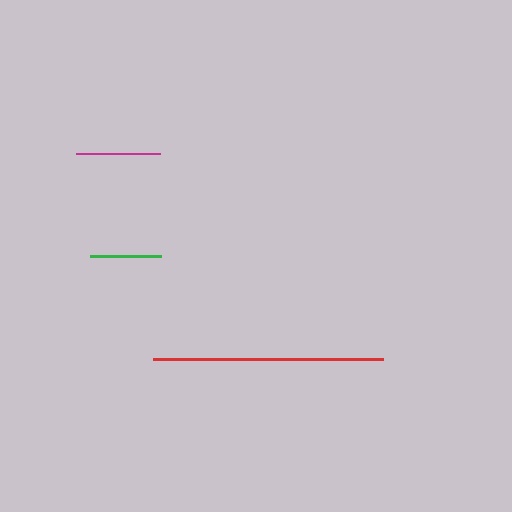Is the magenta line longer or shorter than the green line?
The magenta line is longer than the green line.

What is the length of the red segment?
The red segment is approximately 230 pixels long.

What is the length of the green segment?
The green segment is approximately 71 pixels long.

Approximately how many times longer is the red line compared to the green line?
The red line is approximately 3.2 times the length of the green line.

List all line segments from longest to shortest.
From longest to shortest: red, magenta, green.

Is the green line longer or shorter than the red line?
The red line is longer than the green line.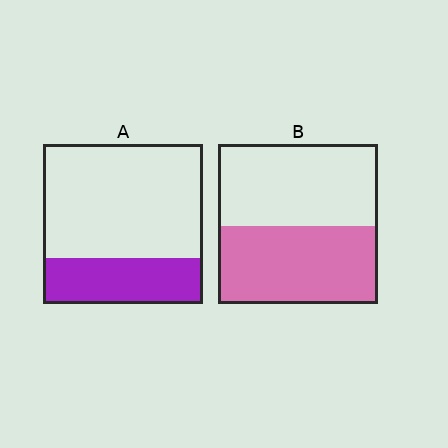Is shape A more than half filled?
No.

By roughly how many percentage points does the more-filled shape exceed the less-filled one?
By roughly 20 percentage points (B over A).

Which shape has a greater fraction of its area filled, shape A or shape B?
Shape B.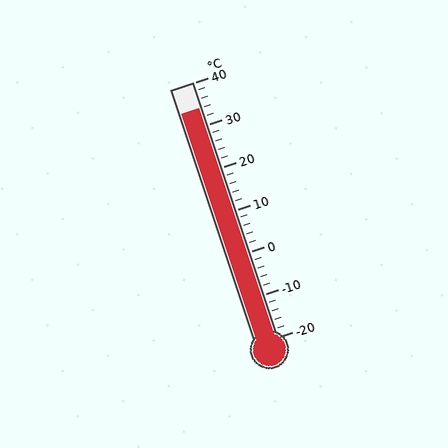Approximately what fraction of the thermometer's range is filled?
The thermometer is filled to approximately 90% of its range.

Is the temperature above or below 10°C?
The temperature is above 10°C.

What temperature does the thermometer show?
The thermometer shows approximately 34°C.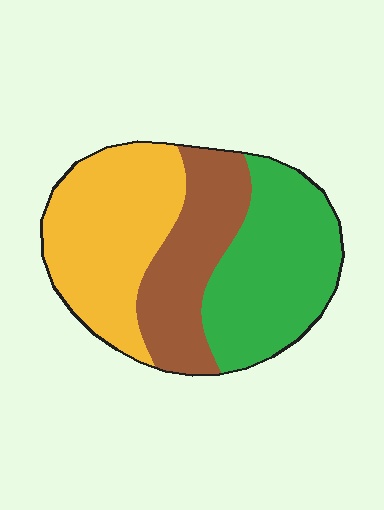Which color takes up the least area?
Brown, at roughly 25%.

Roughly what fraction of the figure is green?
Green takes up about three eighths (3/8) of the figure.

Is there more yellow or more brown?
Yellow.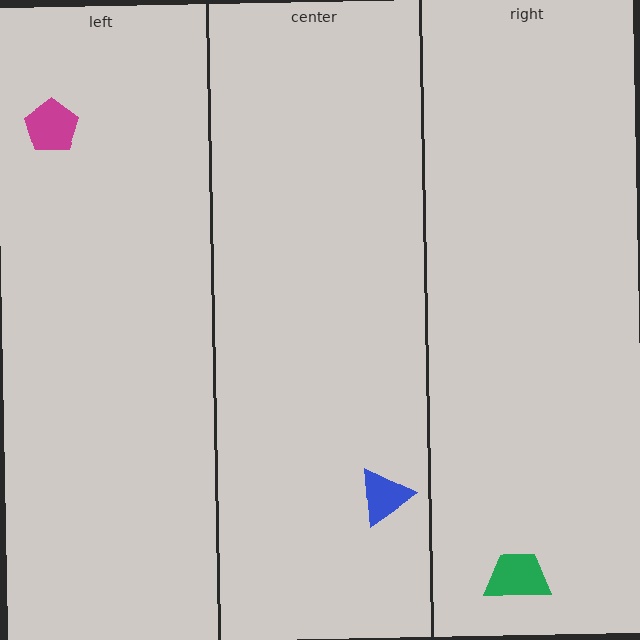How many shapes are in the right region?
1.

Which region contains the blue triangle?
The center region.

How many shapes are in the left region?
1.